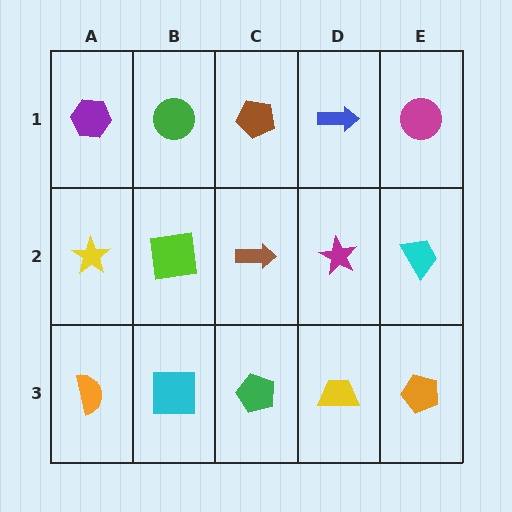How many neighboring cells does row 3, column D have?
3.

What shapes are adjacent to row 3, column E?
A cyan trapezoid (row 2, column E), a yellow trapezoid (row 3, column D).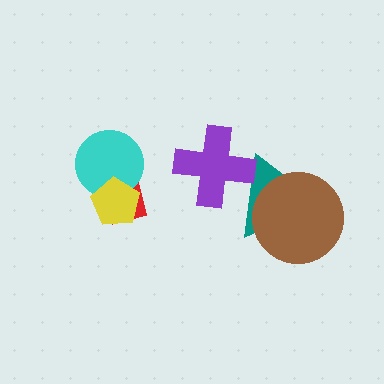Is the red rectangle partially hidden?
Yes, it is partially covered by another shape.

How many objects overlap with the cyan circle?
2 objects overlap with the cyan circle.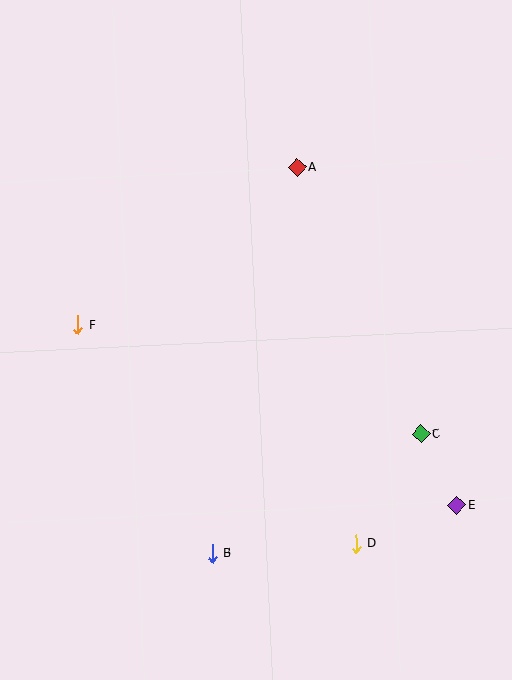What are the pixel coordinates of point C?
Point C is at (421, 434).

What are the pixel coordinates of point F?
Point F is at (78, 325).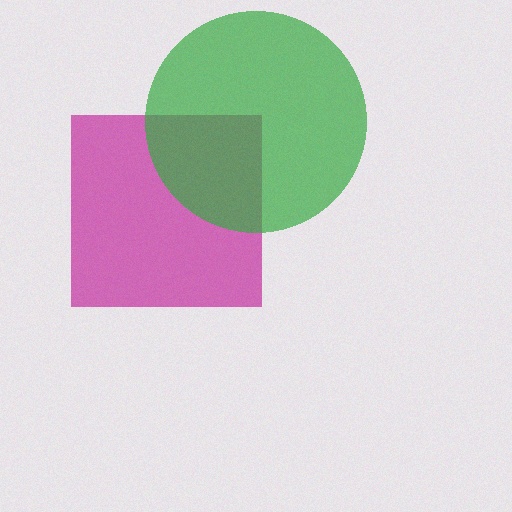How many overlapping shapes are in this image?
There are 2 overlapping shapes in the image.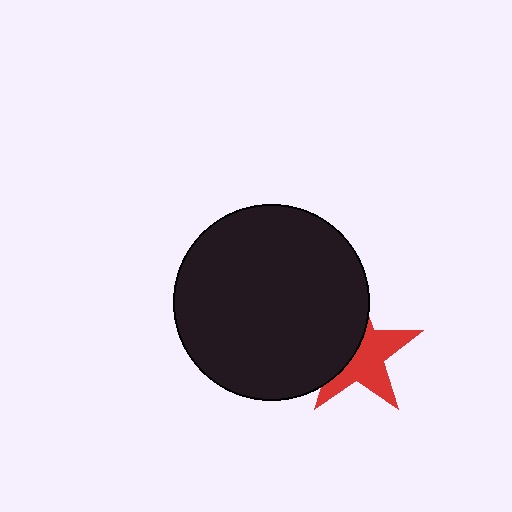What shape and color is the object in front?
The object in front is a black circle.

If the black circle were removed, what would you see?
You would see the complete red star.